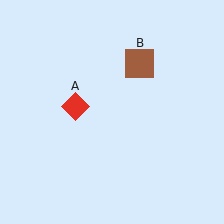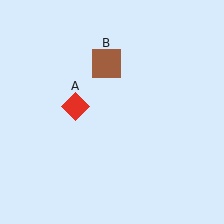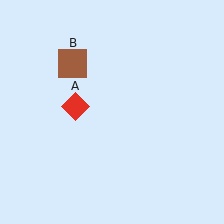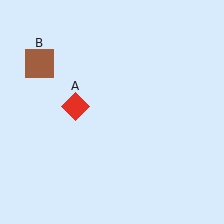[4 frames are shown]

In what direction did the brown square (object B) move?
The brown square (object B) moved left.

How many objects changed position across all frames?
1 object changed position: brown square (object B).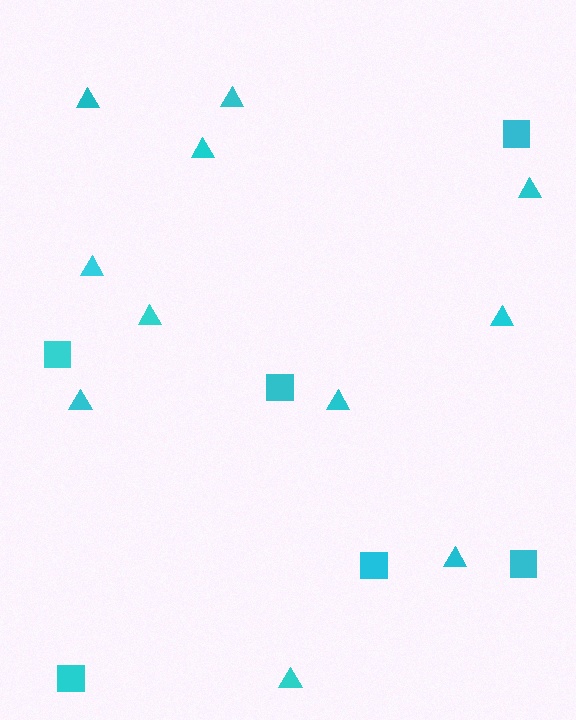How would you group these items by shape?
There are 2 groups: one group of triangles (11) and one group of squares (6).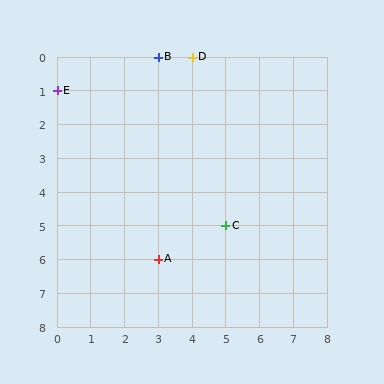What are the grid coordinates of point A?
Point A is at grid coordinates (3, 6).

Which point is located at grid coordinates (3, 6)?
Point A is at (3, 6).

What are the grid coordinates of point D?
Point D is at grid coordinates (4, 0).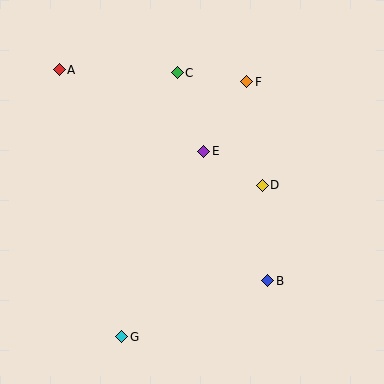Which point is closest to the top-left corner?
Point A is closest to the top-left corner.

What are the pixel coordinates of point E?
Point E is at (204, 151).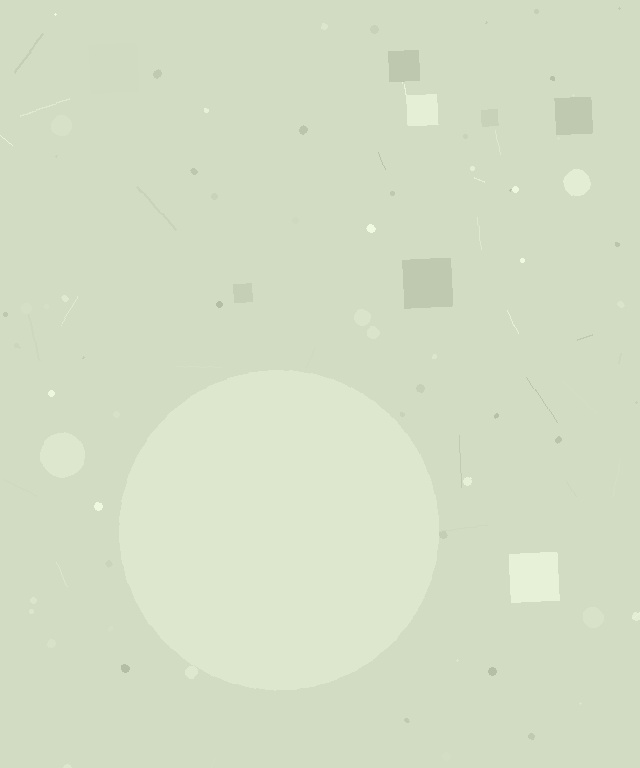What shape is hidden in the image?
A circle is hidden in the image.